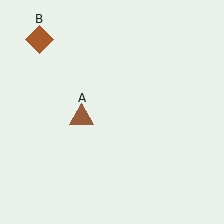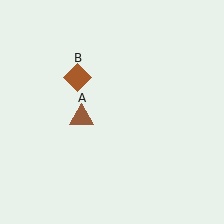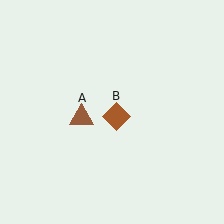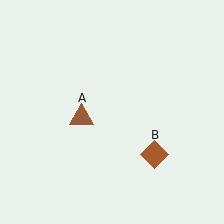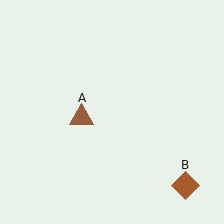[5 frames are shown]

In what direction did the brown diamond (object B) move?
The brown diamond (object B) moved down and to the right.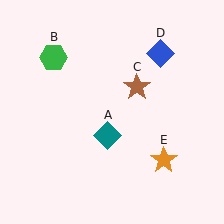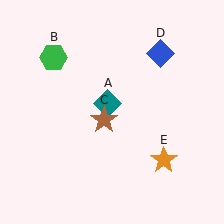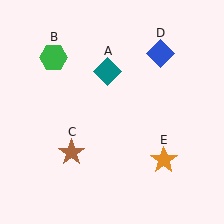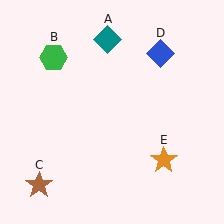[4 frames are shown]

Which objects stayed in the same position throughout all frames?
Green hexagon (object B) and blue diamond (object D) and orange star (object E) remained stationary.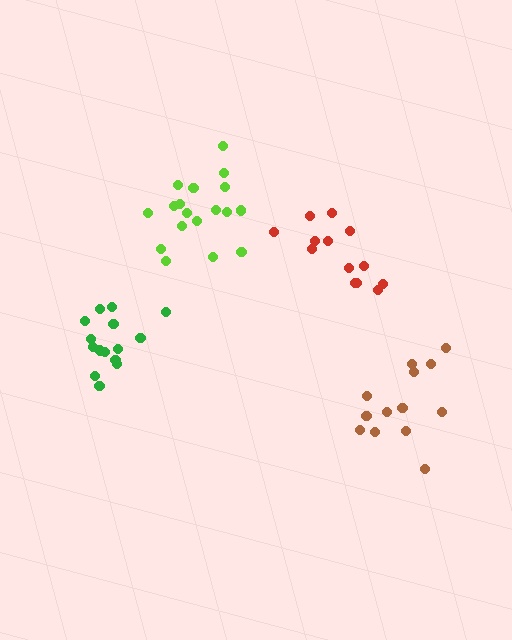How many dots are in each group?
Group 1: 18 dots, Group 2: 13 dots, Group 3: 15 dots, Group 4: 14 dots (60 total).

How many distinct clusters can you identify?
There are 4 distinct clusters.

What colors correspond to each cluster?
The clusters are colored: lime, red, green, brown.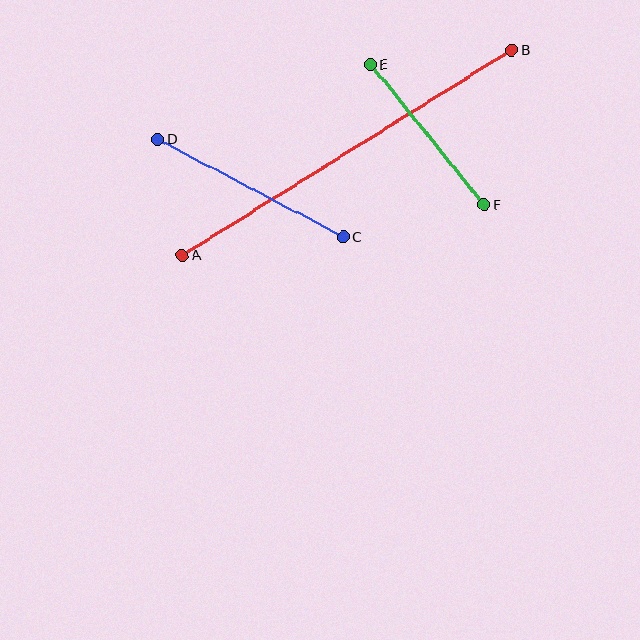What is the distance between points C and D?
The distance is approximately 210 pixels.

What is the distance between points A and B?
The distance is approximately 388 pixels.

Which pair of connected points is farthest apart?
Points A and B are farthest apart.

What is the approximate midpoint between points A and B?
The midpoint is at approximately (347, 153) pixels.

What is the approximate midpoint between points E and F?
The midpoint is at approximately (427, 135) pixels.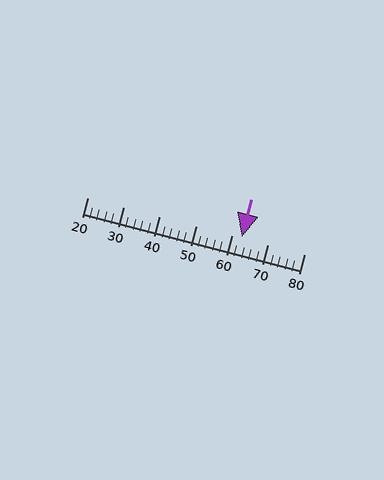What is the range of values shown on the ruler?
The ruler shows values from 20 to 80.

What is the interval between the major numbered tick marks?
The major tick marks are spaced 10 units apart.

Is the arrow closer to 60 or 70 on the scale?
The arrow is closer to 60.